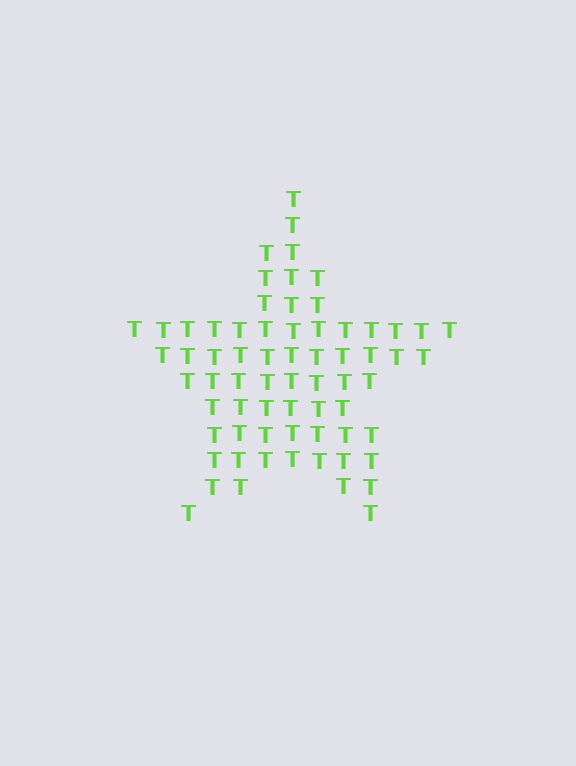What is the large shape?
The large shape is a star.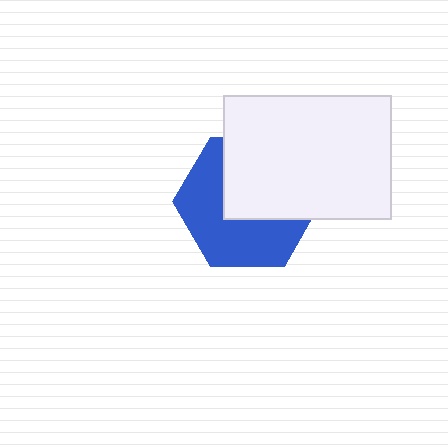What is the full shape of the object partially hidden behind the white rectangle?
The partially hidden object is a blue hexagon.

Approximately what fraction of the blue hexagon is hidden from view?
Roughly 47% of the blue hexagon is hidden behind the white rectangle.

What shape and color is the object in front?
The object in front is a white rectangle.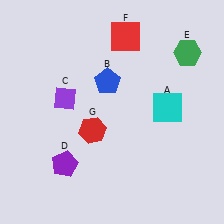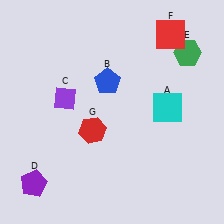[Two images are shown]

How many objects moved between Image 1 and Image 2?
2 objects moved between the two images.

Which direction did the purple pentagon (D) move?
The purple pentagon (D) moved left.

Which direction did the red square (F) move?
The red square (F) moved right.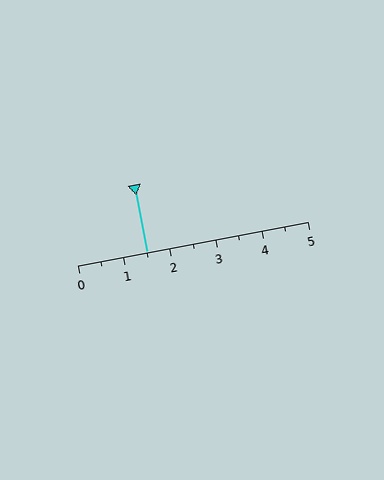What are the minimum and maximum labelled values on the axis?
The axis runs from 0 to 5.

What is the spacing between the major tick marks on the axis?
The major ticks are spaced 1 apart.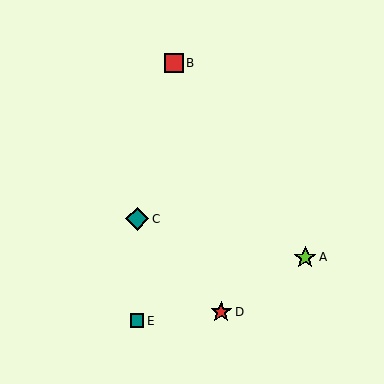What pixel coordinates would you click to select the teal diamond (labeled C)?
Click at (137, 219) to select the teal diamond C.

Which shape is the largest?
The teal diamond (labeled C) is the largest.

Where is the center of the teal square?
The center of the teal square is at (137, 321).